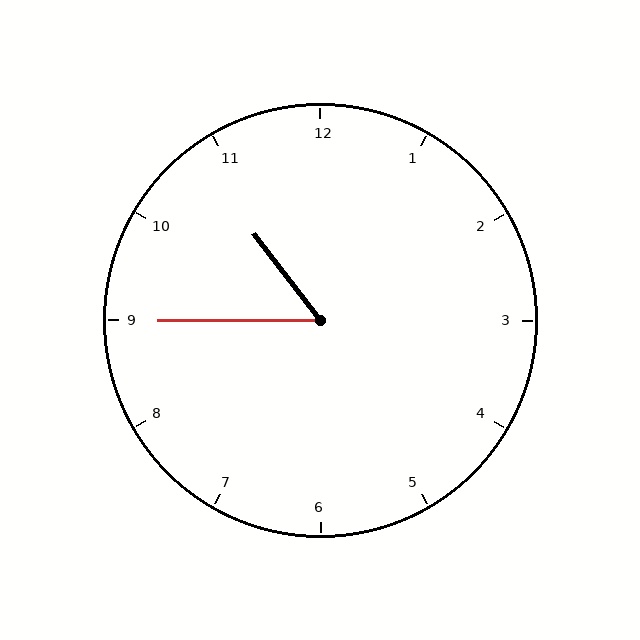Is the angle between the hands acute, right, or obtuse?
It is acute.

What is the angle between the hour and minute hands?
Approximately 52 degrees.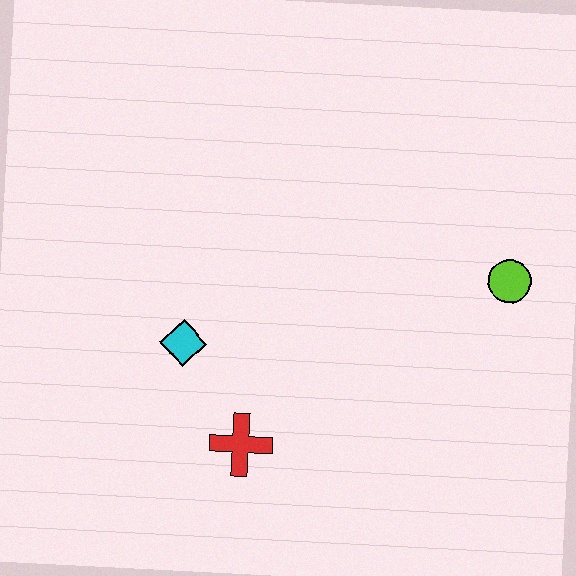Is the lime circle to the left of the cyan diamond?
No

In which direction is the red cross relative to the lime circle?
The red cross is to the left of the lime circle.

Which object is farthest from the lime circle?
The cyan diamond is farthest from the lime circle.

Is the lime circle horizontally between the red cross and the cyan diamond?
No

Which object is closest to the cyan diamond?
The red cross is closest to the cyan diamond.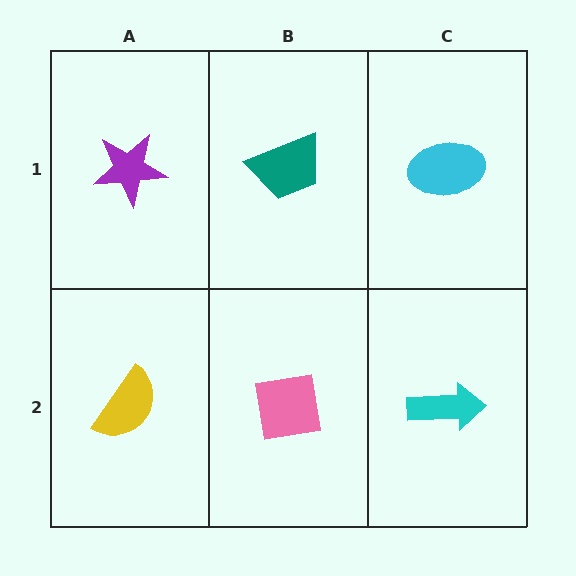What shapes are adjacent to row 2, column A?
A purple star (row 1, column A), a pink square (row 2, column B).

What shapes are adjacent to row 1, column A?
A yellow semicircle (row 2, column A), a teal trapezoid (row 1, column B).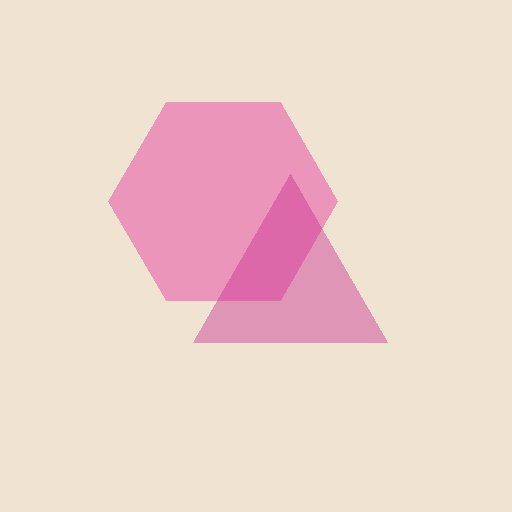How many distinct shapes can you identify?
There are 2 distinct shapes: a pink hexagon, a magenta triangle.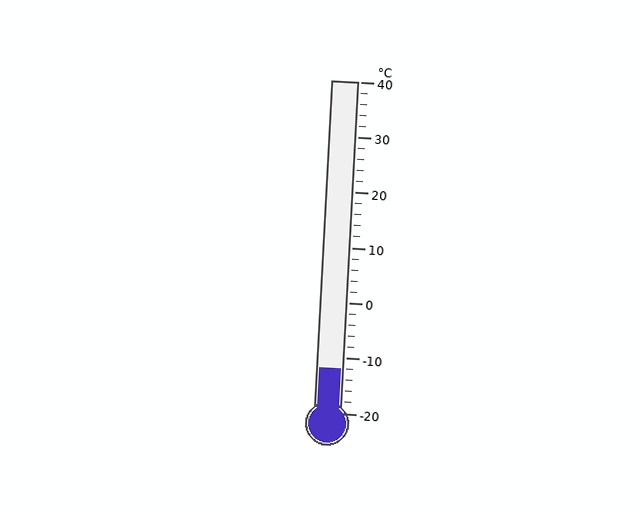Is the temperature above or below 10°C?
The temperature is below 10°C.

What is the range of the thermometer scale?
The thermometer scale ranges from -20°C to 40°C.